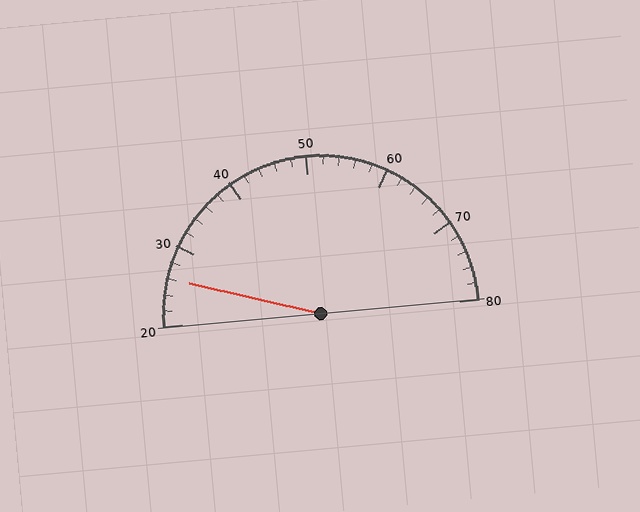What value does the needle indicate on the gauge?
The needle indicates approximately 26.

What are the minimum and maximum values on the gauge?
The gauge ranges from 20 to 80.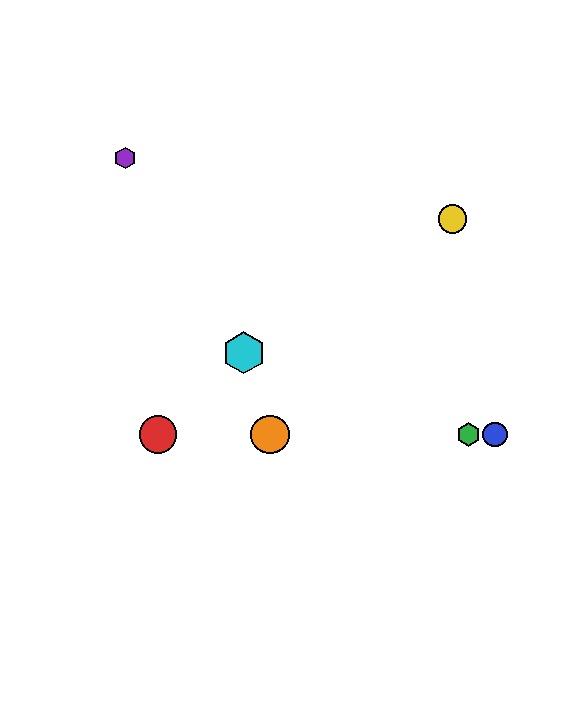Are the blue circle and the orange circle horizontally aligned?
Yes, both are at y≈435.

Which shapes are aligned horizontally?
The red circle, the blue circle, the green hexagon, the orange circle are aligned horizontally.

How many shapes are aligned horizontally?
4 shapes (the red circle, the blue circle, the green hexagon, the orange circle) are aligned horizontally.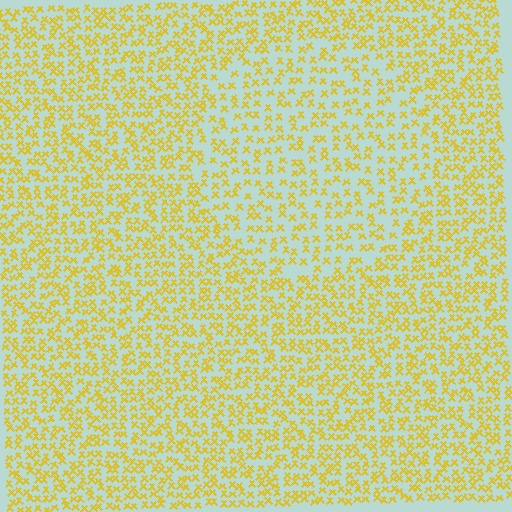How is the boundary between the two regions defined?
The boundary is defined by a change in element density (approximately 1.6x ratio). All elements are the same color, size, and shape.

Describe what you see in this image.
The image contains small yellow elements arranged at two different densities. A circle-shaped region is visible where the elements are less densely packed than the surrounding area.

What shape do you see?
I see a circle.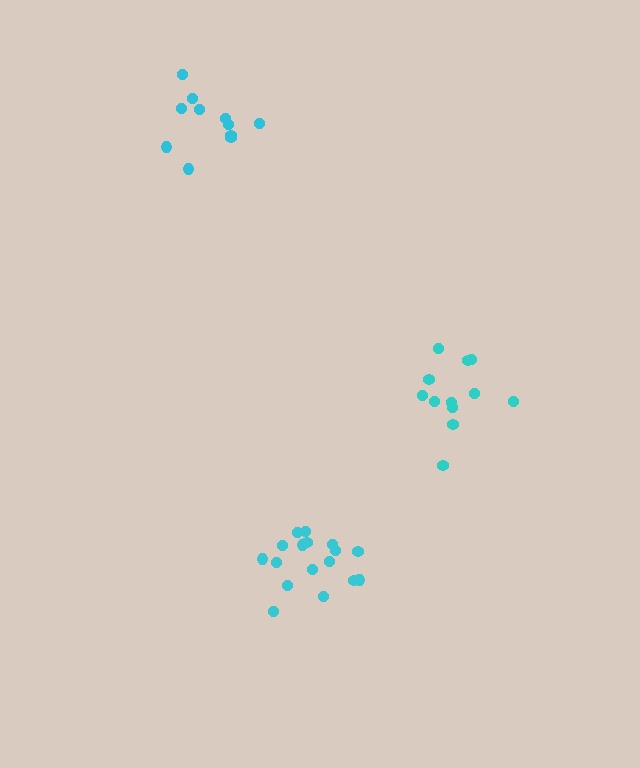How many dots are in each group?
Group 1: 12 dots, Group 2: 17 dots, Group 3: 11 dots (40 total).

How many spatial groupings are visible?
There are 3 spatial groupings.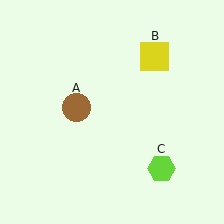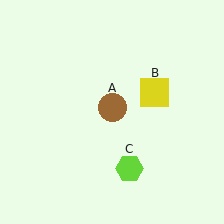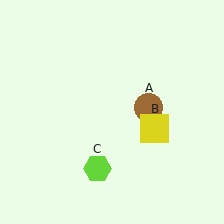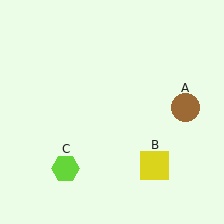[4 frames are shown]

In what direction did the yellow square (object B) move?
The yellow square (object B) moved down.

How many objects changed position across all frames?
3 objects changed position: brown circle (object A), yellow square (object B), lime hexagon (object C).